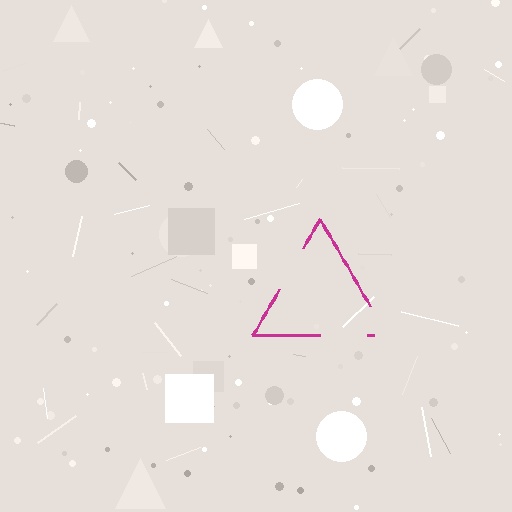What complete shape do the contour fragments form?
The contour fragments form a triangle.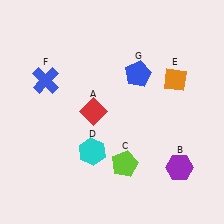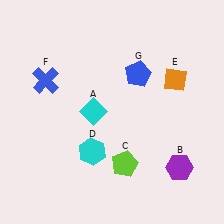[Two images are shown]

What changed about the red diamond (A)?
In Image 1, A is red. In Image 2, it changed to cyan.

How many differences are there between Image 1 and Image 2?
There is 1 difference between the two images.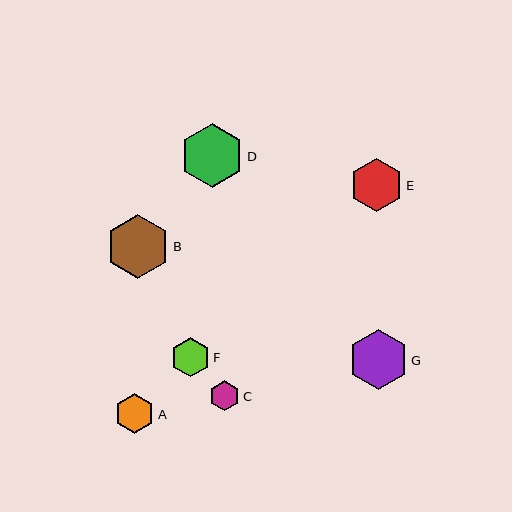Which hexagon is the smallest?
Hexagon C is the smallest with a size of approximately 30 pixels.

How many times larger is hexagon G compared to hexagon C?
Hexagon G is approximately 2.0 times the size of hexagon C.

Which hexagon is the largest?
Hexagon D is the largest with a size of approximately 64 pixels.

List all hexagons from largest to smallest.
From largest to smallest: D, B, G, E, A, F, C.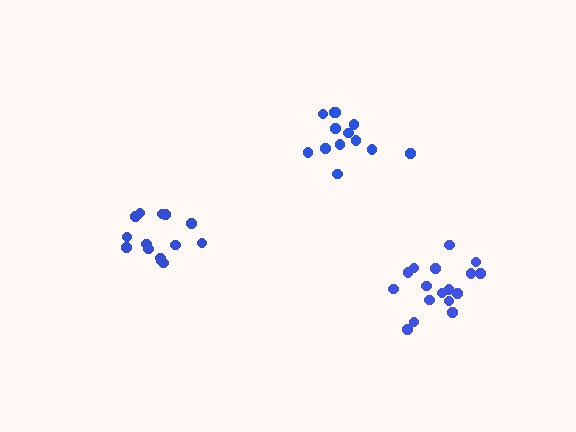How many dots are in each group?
Group 1: 14 dots, Group 2: 17 dots, Group 3: 13 dots (44 total).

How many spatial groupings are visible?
There are 3 spatial groupings.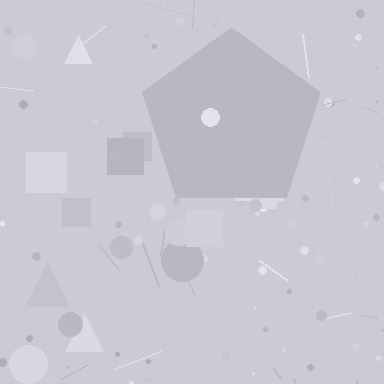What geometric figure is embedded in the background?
A pentagon is embedded in the background.